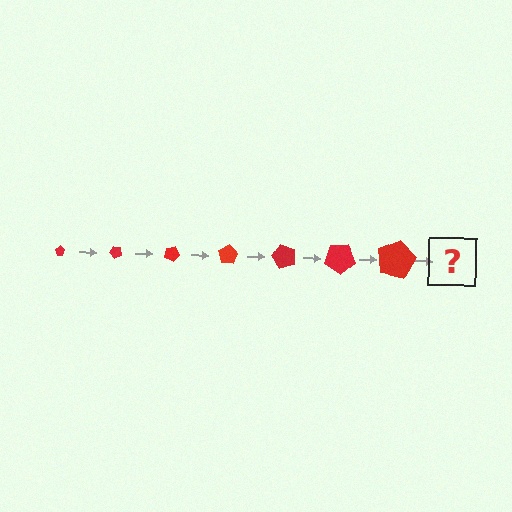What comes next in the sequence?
The next element should be a pentagon, larger than the previous one and rotated 350 degrees from the start.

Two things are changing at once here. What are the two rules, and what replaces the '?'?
The two rules are that the pentagon grows larger each step and it rotates 50 degrees each step. The '?' should be a pentagon, larger than the previous one and rotated 350 degrees from the start.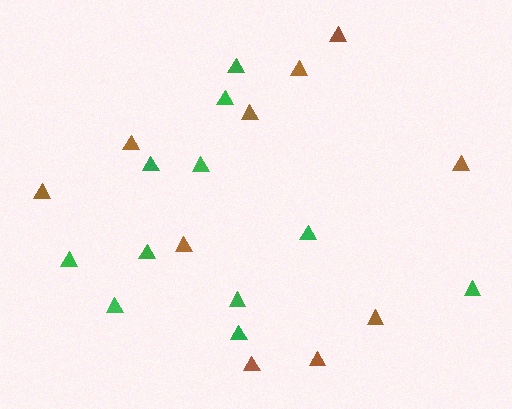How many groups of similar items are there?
There are 2 groups: one group of brown triangles (10) and one group of green triangles (11).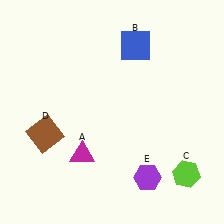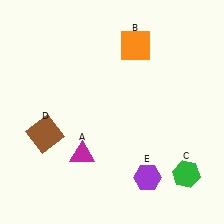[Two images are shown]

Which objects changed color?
B changed from blue to orange. C changed from lime to green.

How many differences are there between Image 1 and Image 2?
There are 2 differences between the two images.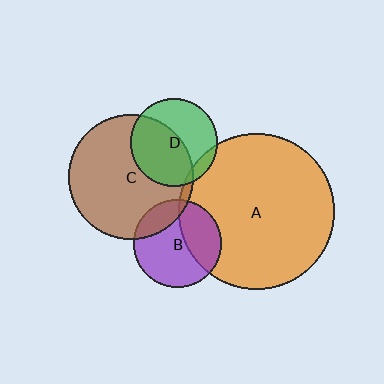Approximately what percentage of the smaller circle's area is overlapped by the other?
Approximately 10%.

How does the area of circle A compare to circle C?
Approximately 1.5 times.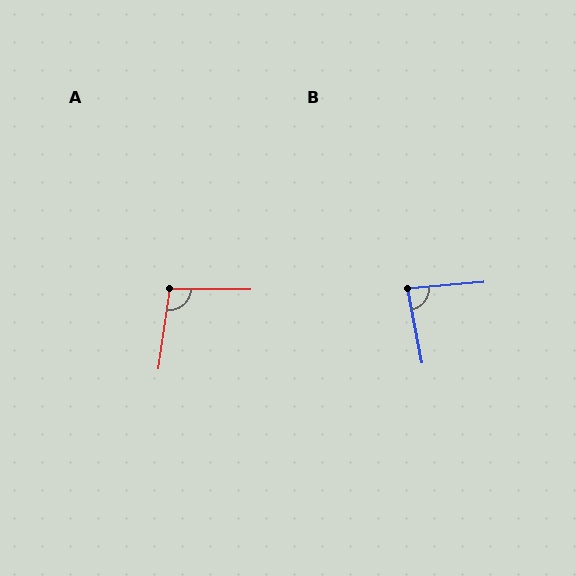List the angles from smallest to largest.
B (84°), A (98°).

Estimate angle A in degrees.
Approximately 98 degrees.